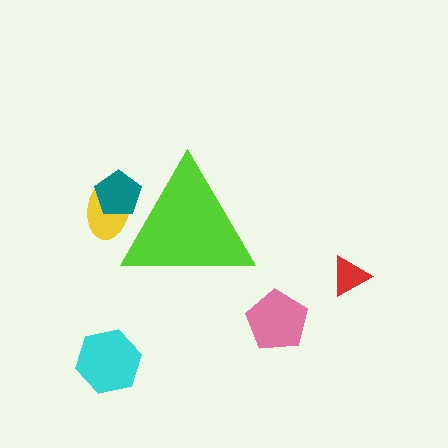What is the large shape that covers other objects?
A lime triangle.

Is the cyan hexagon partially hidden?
No, the cyan hexagon is fully visible.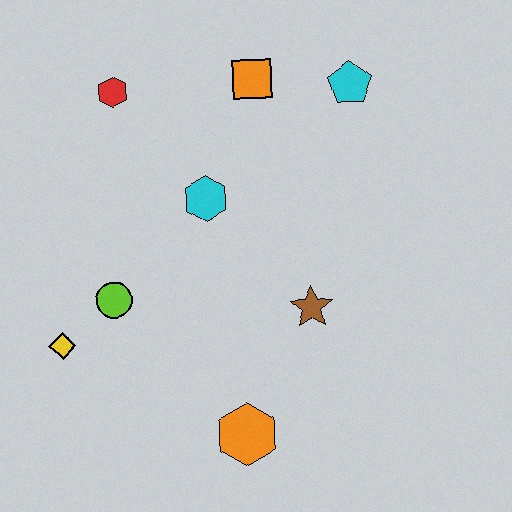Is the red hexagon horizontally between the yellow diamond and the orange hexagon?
Yes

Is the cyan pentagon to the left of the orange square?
No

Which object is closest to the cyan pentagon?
The orange square is closest to the cyan pentagon.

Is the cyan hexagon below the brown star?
No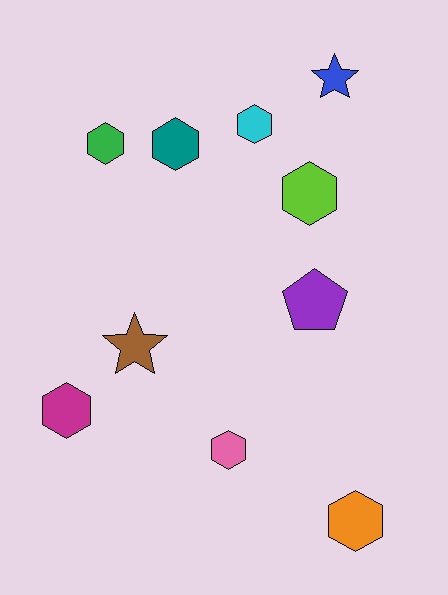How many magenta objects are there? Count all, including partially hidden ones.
There is 1 magenta object.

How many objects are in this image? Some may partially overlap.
There are 10 objects.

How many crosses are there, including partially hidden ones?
There are no crosses.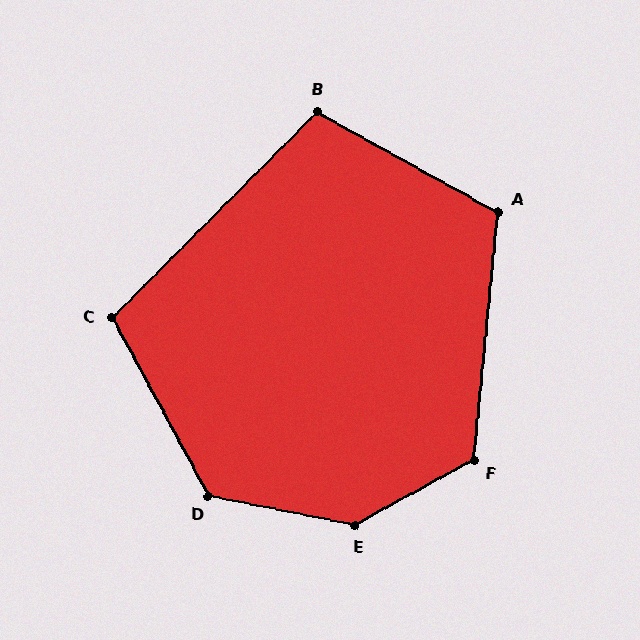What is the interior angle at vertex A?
Approximately 114 degrees (obtuse).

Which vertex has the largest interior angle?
E, at approximately 140 degrees.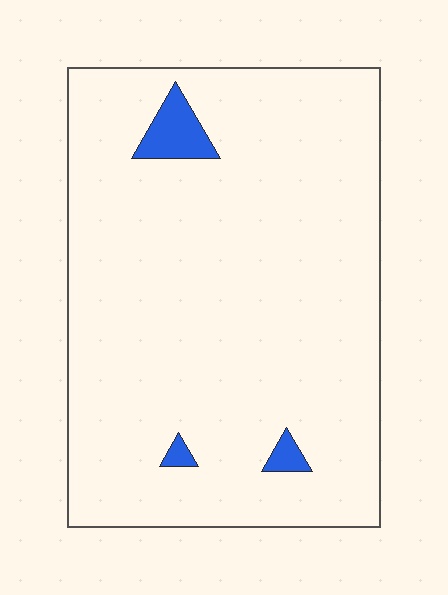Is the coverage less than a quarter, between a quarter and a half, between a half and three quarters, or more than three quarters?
Less than a quarter.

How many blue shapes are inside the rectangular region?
3.